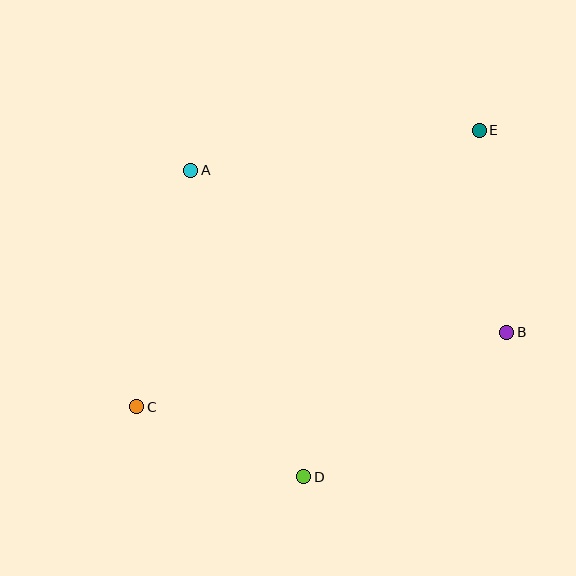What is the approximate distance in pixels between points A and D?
The distance between A and D is approximately 327 pixels.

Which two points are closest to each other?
Points C and D are closest to each other.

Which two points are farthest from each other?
Points C and E are farthest from each other.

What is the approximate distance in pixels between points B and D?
The distance between B and D is approximately 249 pixels.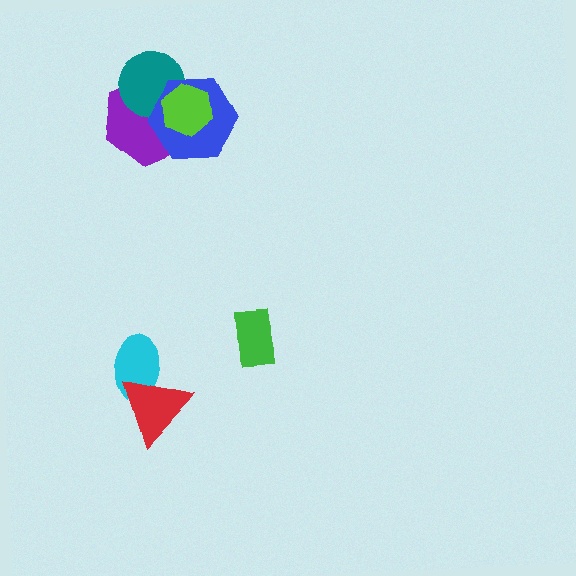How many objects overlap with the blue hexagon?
3 objects overlap with the blue hexagon.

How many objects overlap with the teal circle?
3 objects overlap with the teal circle.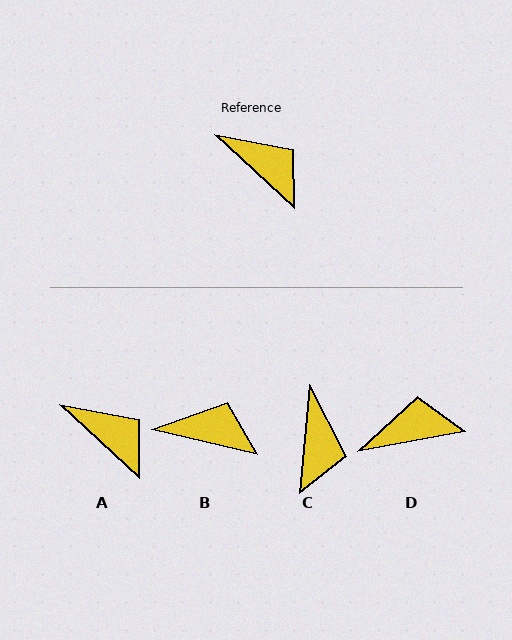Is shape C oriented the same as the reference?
No, it is off by about 52 degrees.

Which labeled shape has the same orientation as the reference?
A.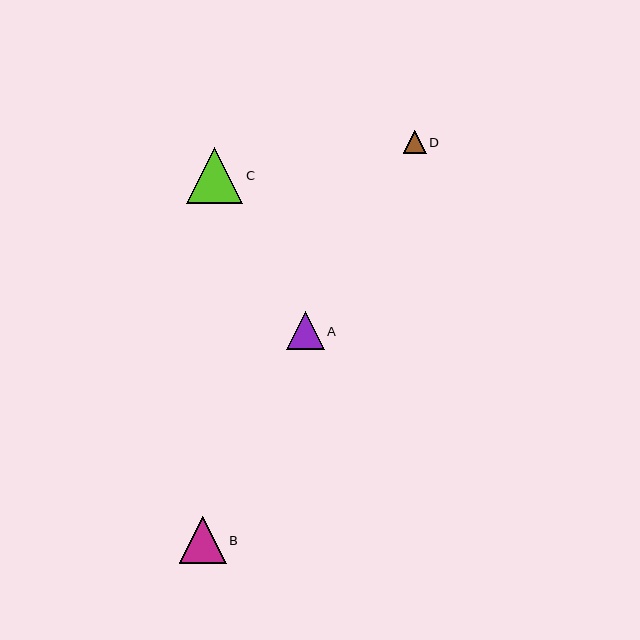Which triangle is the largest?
Triangle C is the largest with a size of approximately 57 pixels.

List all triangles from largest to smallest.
From largest to smallest: C, B, A, D.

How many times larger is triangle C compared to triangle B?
Triangle C is approximately 1.2 times the size of triangle B.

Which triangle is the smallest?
Triangle D is the smallest with a size of approximately 23 pixels.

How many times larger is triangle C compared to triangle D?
Triangle C is approximately 2.5 times the size of triangle D.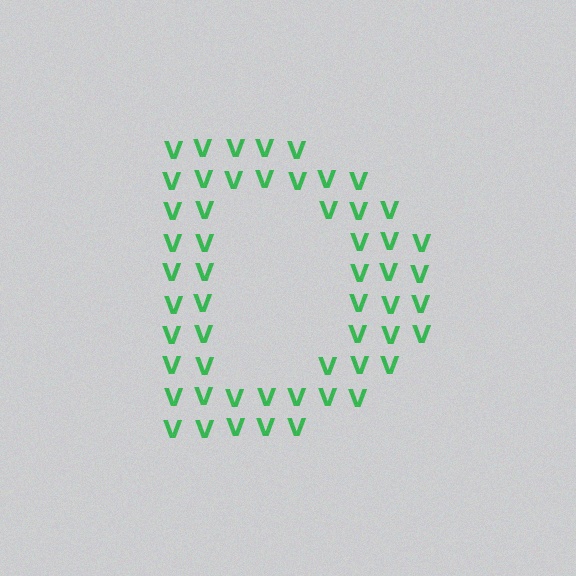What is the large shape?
The large shape is the letter D.